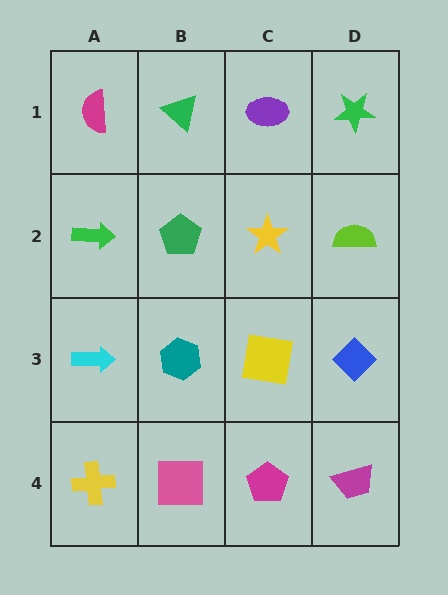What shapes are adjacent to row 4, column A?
A cyan arrow (row 3, column A), a pink square (row 4, column B).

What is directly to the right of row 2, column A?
A green pentagon.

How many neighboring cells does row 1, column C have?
3.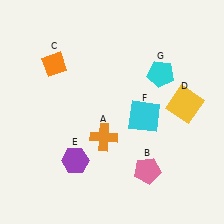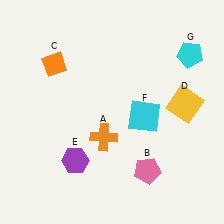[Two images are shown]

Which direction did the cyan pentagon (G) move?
The cyan pentagon (G) moved right.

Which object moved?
The cyan pentagon (G) moved right.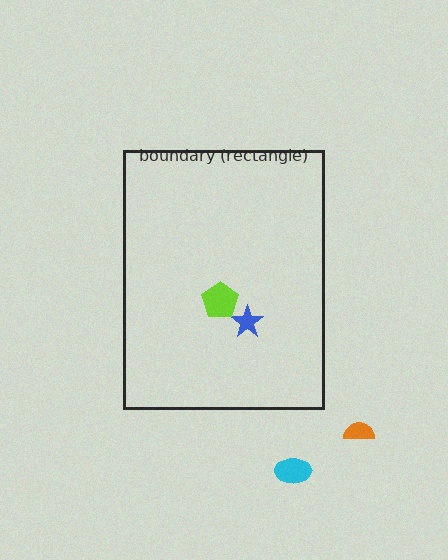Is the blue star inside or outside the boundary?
Inside.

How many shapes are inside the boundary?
2 inside, 2 outside.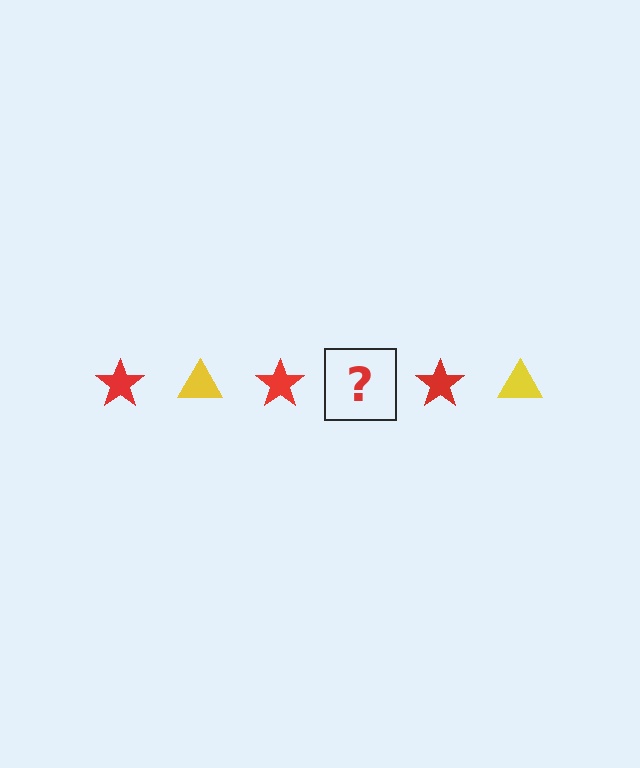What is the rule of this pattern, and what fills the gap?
The rule is that the pattern alternates between red star and yellow triangle. The gap should be filled with a yellow triangle.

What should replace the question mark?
The question mark should be replaced with a yellow triangle.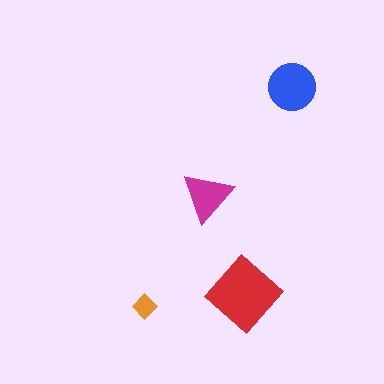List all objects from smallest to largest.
The orange diamond, the magenta triangle, the blue circle, the red diamond.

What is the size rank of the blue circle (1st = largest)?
2nd.